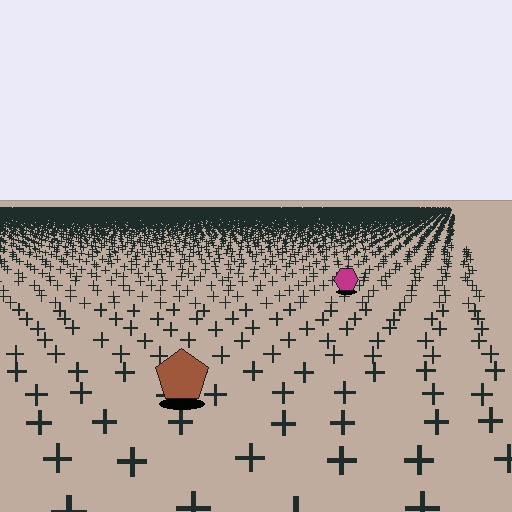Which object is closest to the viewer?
The brown pentagon is closest. The texture marks near it are larger and more spread out.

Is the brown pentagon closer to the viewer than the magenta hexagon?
Yes. The brown pentagon is closer — you can tell from the texture gradient: the ground texture is coarser near it.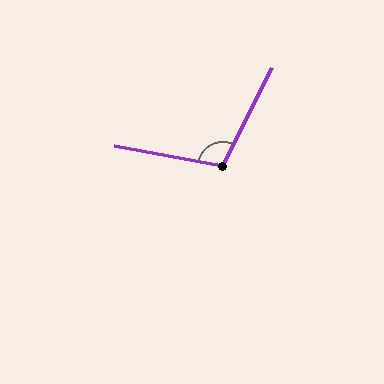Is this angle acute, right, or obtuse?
It is obtuse.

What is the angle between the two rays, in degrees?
Approximately 106 degrees.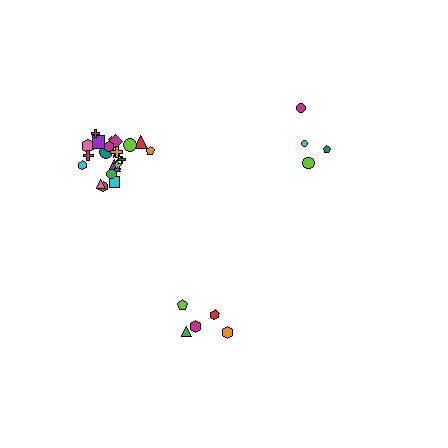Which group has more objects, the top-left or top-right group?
The top-left group.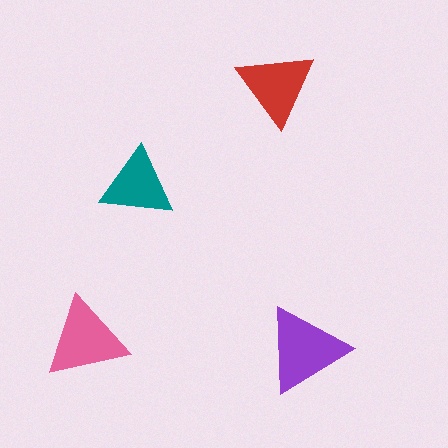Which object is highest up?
The red triangle is topmost.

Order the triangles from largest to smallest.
the purple one, the pink one, the red one, the teal one.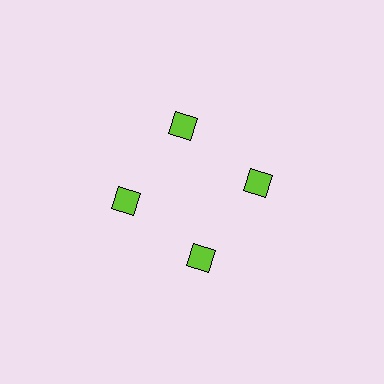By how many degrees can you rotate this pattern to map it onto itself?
The pattern maps onto itself every 90 degrees of rotation.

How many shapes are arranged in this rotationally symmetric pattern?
There are 4 shapes, arranged in 4 groups of 1.